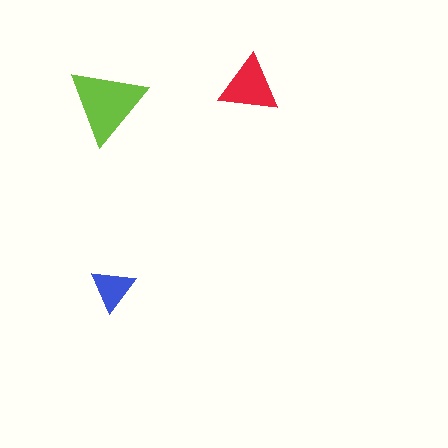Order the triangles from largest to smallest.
the lime one, the red one, the blue one.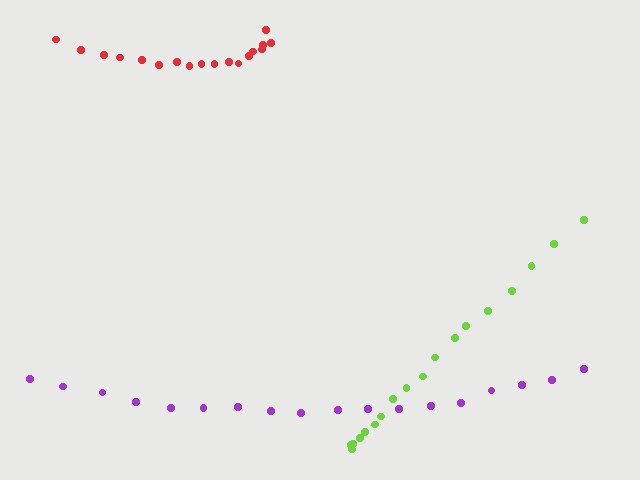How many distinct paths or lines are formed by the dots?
There are 3 distinct paths.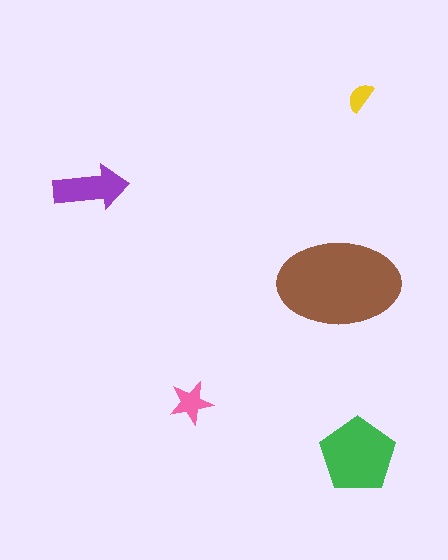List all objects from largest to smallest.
The brown ellipse, the green pentagon, the purple arrow, the pink star, the yellow semicircle.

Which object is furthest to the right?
The yellow semicircle is rightmost.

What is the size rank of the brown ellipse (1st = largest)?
1st.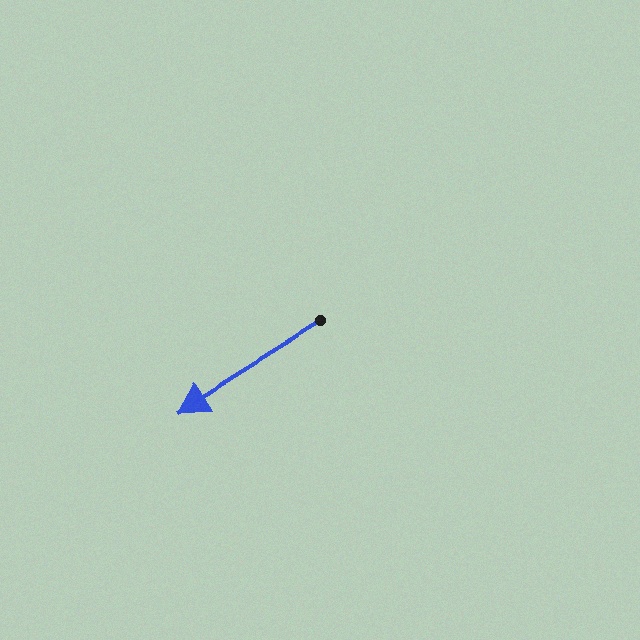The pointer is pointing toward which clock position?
Roughly 8 o'clock.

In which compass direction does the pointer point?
Southwest.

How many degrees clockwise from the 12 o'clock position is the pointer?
Approximately 238 degrees.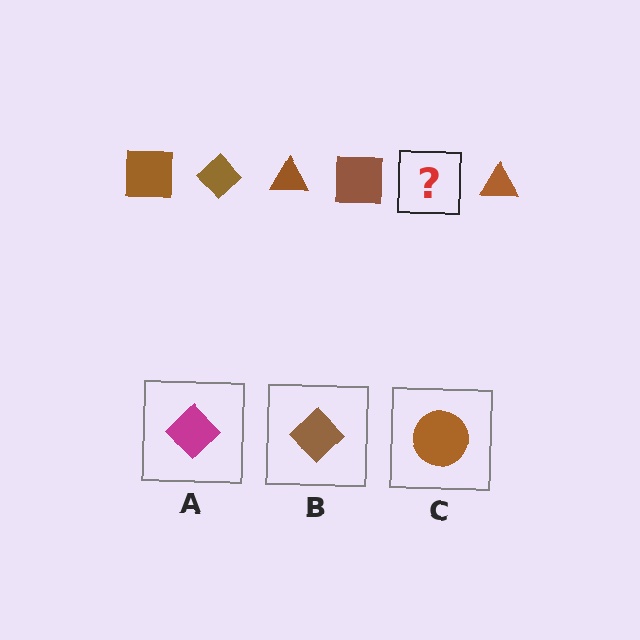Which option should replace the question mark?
Option B.